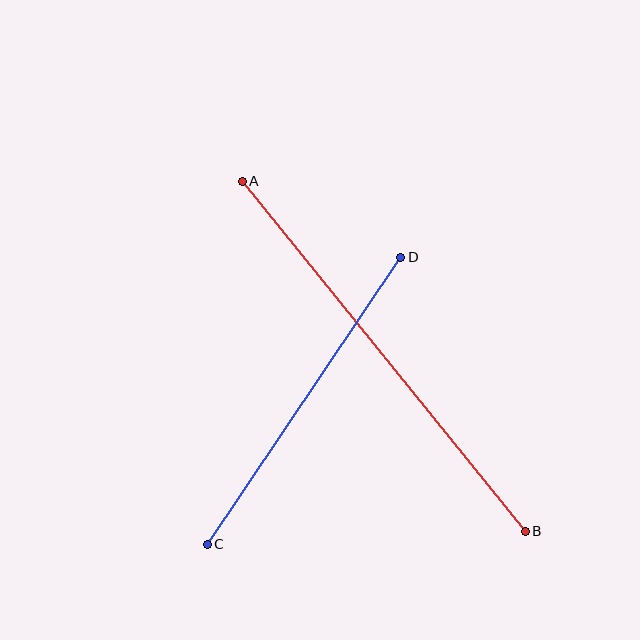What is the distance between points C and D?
The distance is approximately 346 pixels.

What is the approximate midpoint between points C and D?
The midpoint is at approximately (304, 401) pixels.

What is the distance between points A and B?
The distance is approximately 450 pixels.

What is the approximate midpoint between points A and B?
The midpoint is at approximately (384, 356) pixels.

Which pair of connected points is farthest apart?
Points A and B are farthest apart.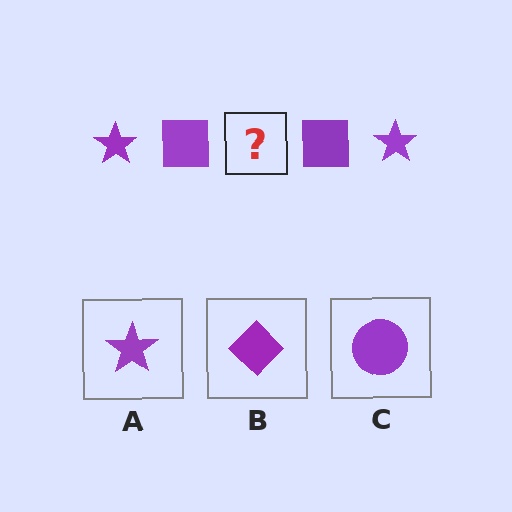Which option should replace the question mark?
Option A.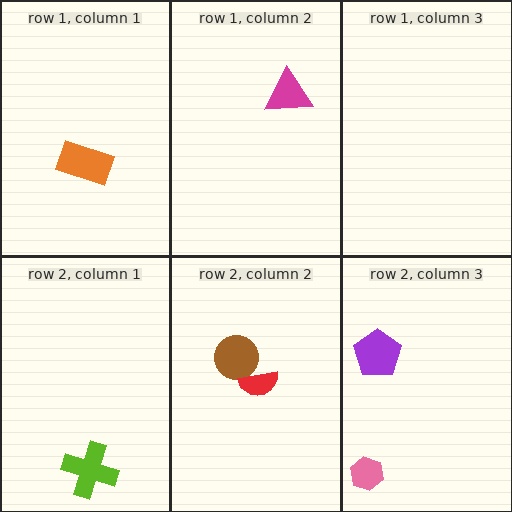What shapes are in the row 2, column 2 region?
The brown circle, the red semicircle.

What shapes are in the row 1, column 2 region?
The magenta triangle.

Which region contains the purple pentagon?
The row 2, column 3 region.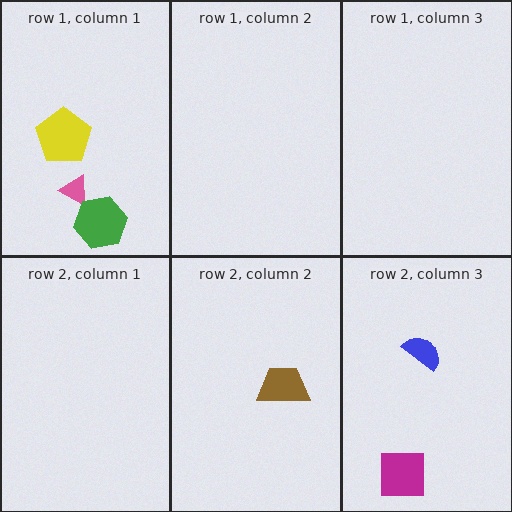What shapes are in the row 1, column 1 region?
The pink triangle, the yellow pentagon, the green hexagon.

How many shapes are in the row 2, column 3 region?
2.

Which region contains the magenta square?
The row 2, column 3 region.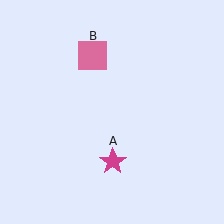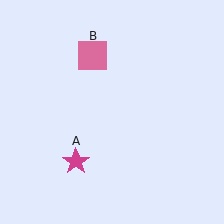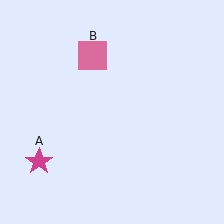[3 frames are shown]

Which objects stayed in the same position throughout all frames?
Pink square (object B) remained stationary.